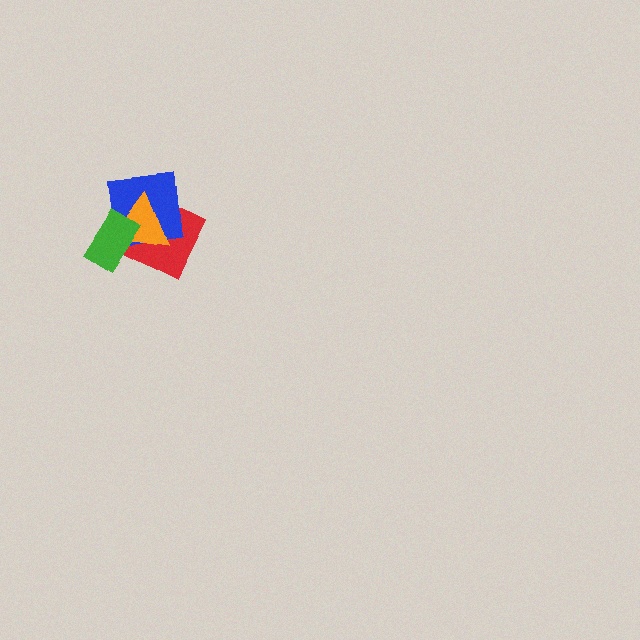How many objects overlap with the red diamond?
3 objects overlap with the red diamond.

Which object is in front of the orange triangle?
The green rectangle is in front of the orange triangle.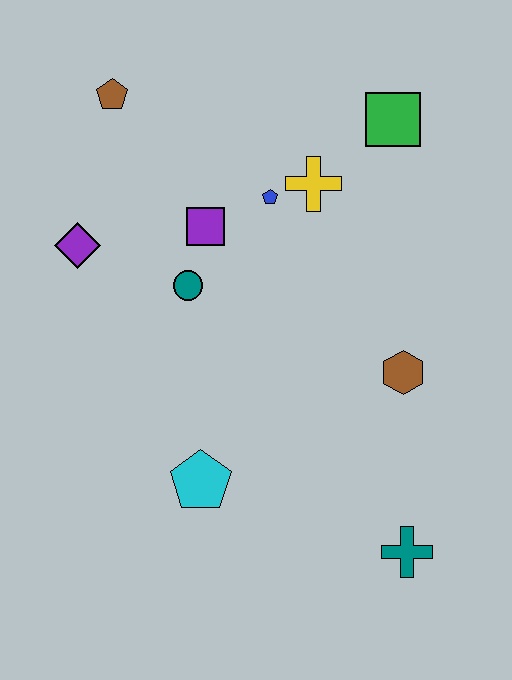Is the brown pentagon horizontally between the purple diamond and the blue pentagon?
Yes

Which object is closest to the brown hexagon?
The teal cross is closest to the brown hexagon.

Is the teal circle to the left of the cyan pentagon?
Yes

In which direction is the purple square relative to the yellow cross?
The purple square is to the left of the yellow cross.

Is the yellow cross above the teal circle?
Yes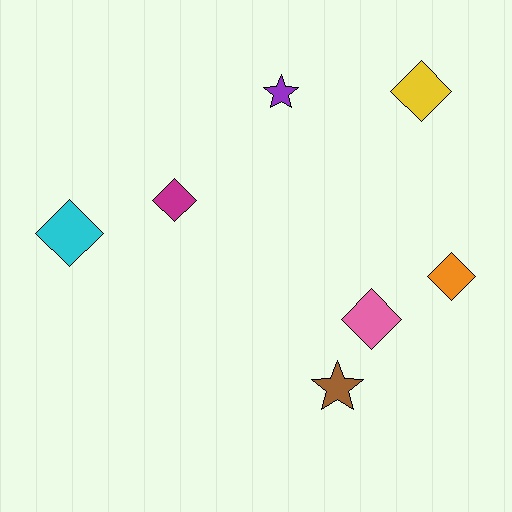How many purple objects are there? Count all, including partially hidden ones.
There is 1 purple object.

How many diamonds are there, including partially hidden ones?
There are 5 diamonds.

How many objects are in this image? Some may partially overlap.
There are 7 objects.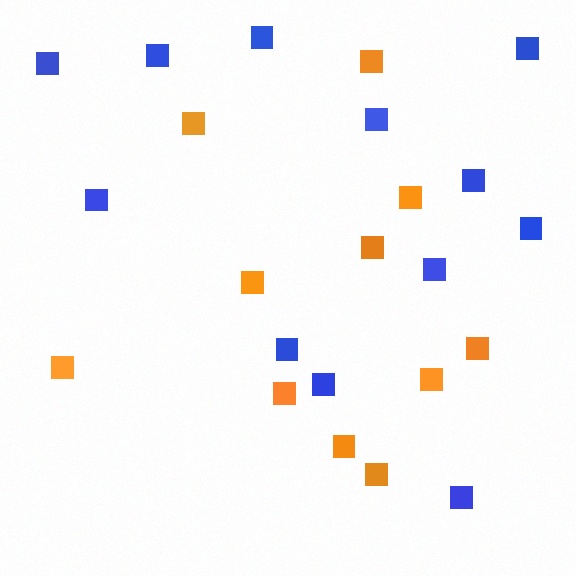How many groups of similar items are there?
There are 2 groups: one group of orange squares (11) and one group of blue squares (12).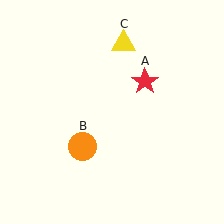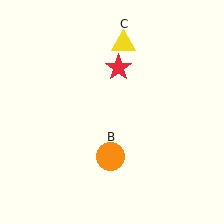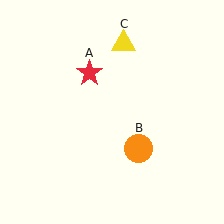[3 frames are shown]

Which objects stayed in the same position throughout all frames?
Yellow triangle (object C) remained stationary.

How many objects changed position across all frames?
2 objects changed position: red star (object A), orange circle (object B).